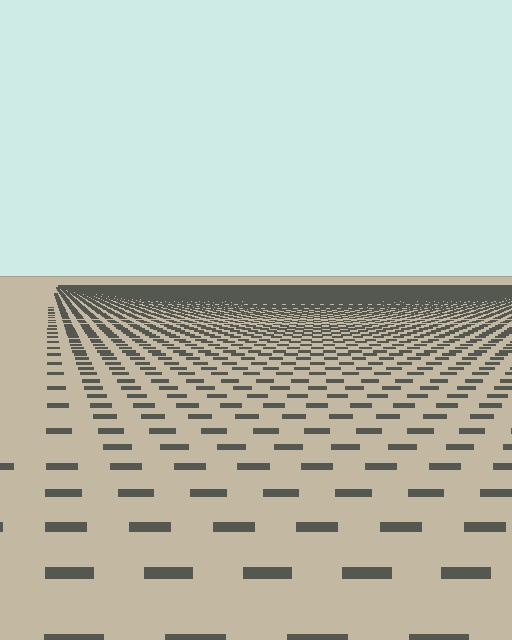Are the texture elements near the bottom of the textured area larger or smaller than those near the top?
Larger. Near the bottom, elements are closer to the viewer and appear at a bigger on-screen size.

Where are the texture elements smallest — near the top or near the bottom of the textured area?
Near the top.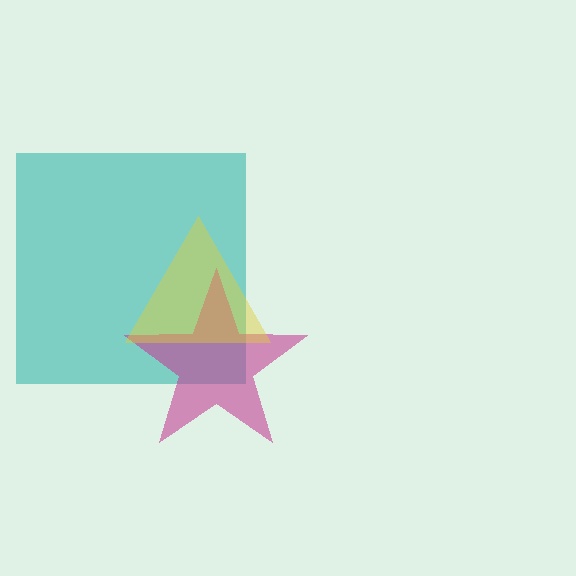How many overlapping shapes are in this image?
There are 3 overlapping shapes in the image.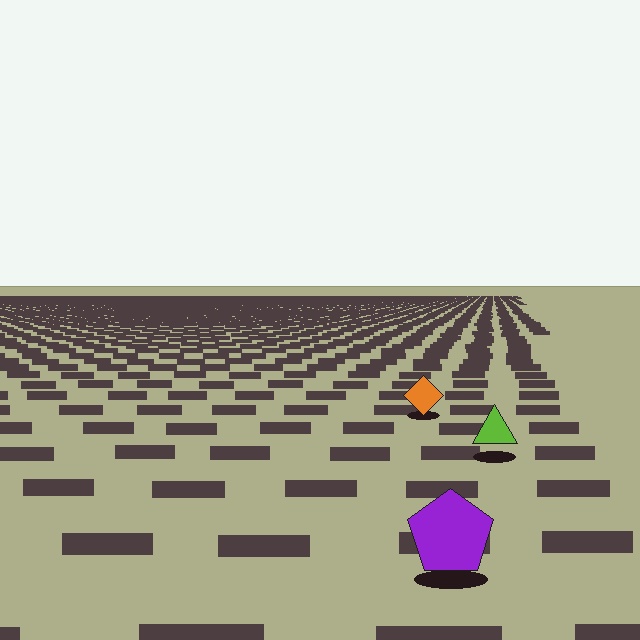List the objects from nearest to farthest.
From nearest to farthest: the purple pentagon, the lime triangle, the orange diamond.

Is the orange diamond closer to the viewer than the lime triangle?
No. The lime triangle is closer — you can tell from the texture gradient: the ground texture is coarser near it.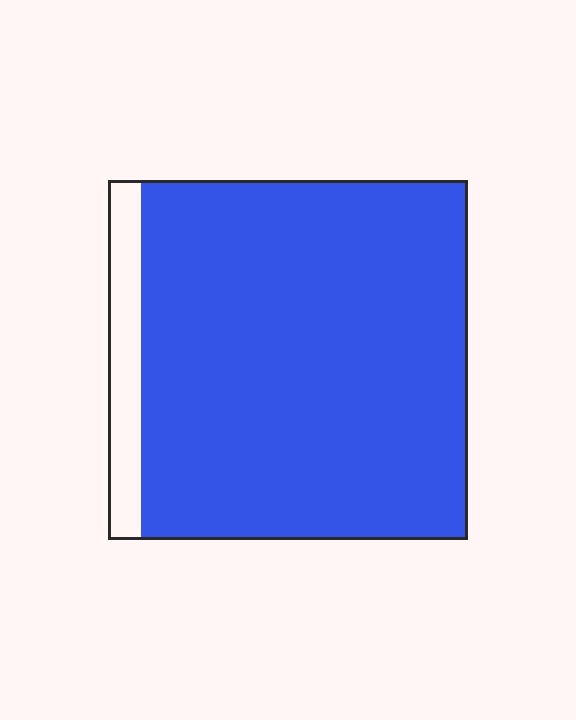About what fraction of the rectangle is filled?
About nine tenths (9/10).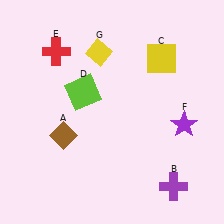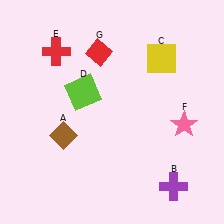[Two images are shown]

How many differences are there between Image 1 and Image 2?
There are 2 differences between the two images.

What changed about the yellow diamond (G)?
In Image 1, G is yellow. In Image 2, it changed to red.